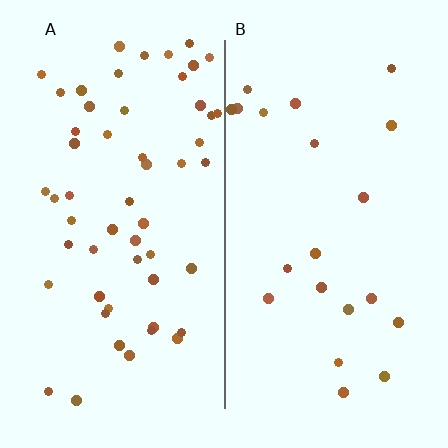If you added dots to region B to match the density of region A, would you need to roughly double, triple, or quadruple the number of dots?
Approximately triple.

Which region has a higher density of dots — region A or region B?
A (the left).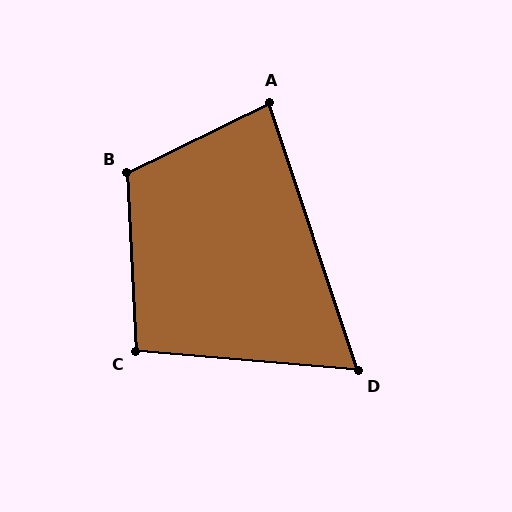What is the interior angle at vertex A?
Approximately 82 degrees (acute).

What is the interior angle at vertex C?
Approximately 98 degrees (obtuse).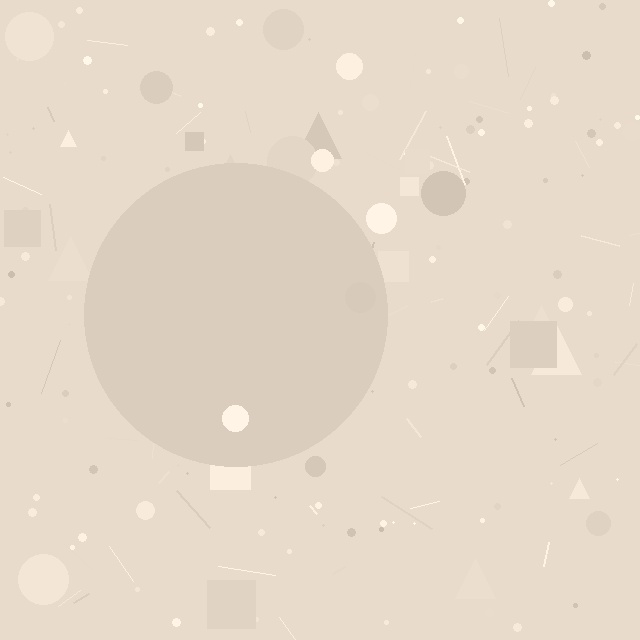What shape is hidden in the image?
A circle is hidden in the image.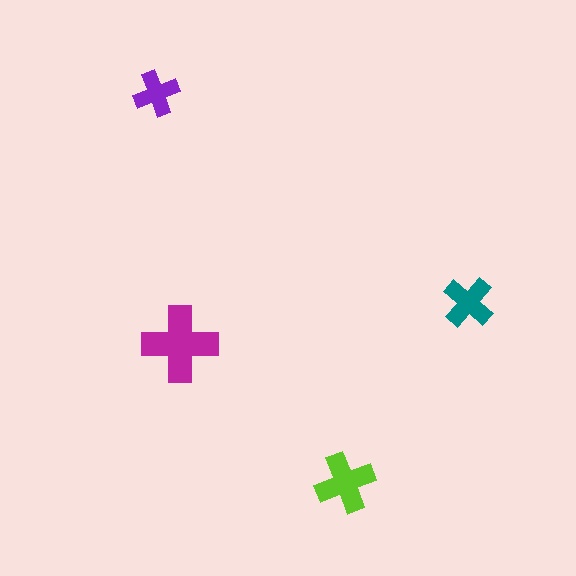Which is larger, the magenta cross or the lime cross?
The magenta one.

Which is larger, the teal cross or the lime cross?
The lime one.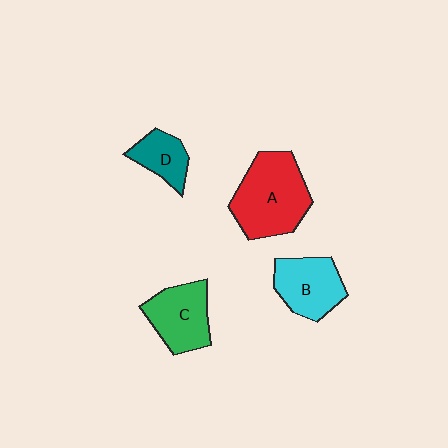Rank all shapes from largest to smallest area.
From largest to smallest: A (red), C (green), B (cyan), D (teal).